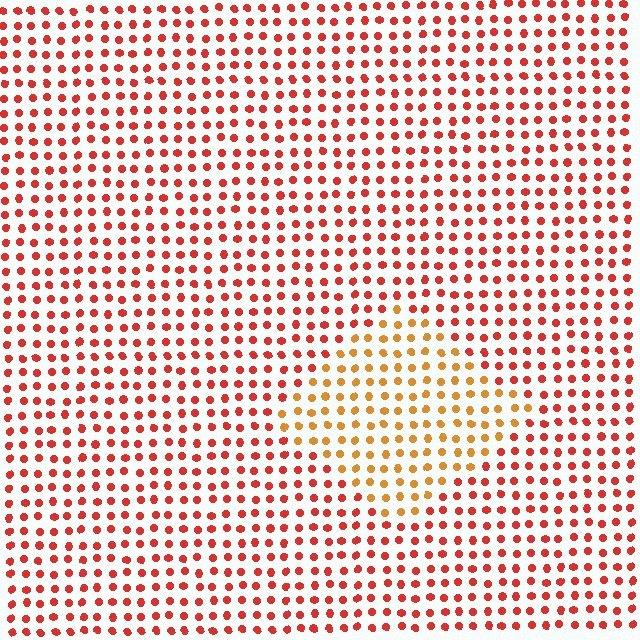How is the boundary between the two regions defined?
The boundary is defined purely by a slight shift in hue (about 33 degrees). Spacing, size, and orientation are identical on both sides.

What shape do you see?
I see a diamond.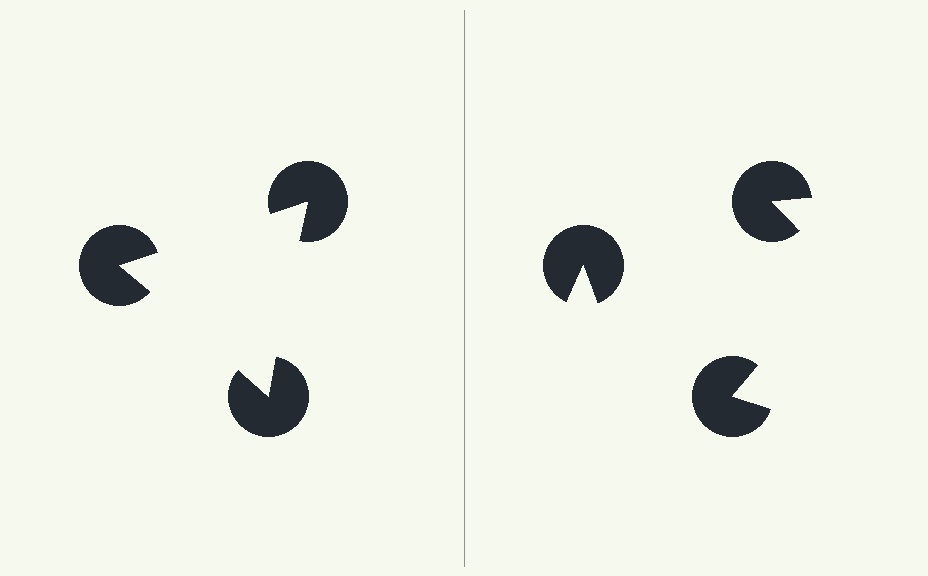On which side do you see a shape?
An illusory triangle appears on the left side. On the right side the wedge cuts are rotated, so no coherent shape forms.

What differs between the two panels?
The pac-man discs are positioned identically on both sides; only the wedge orientations differ. On the left they align to a triangle; on the right they are misaligned.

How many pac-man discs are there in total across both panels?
6 — 3 on each side.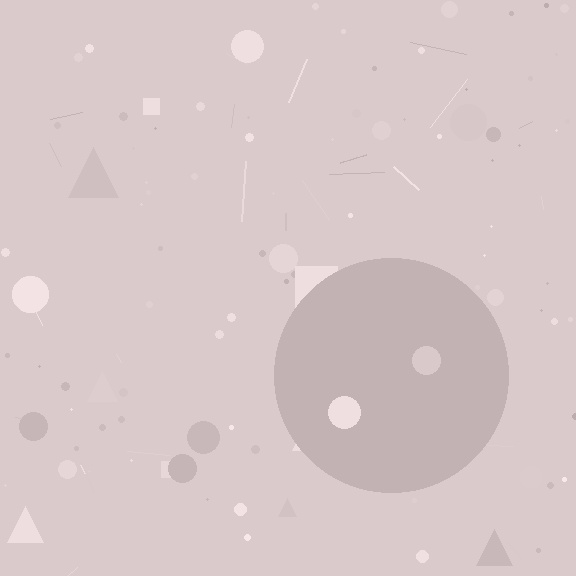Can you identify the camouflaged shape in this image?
The camouflaged shape is a circle.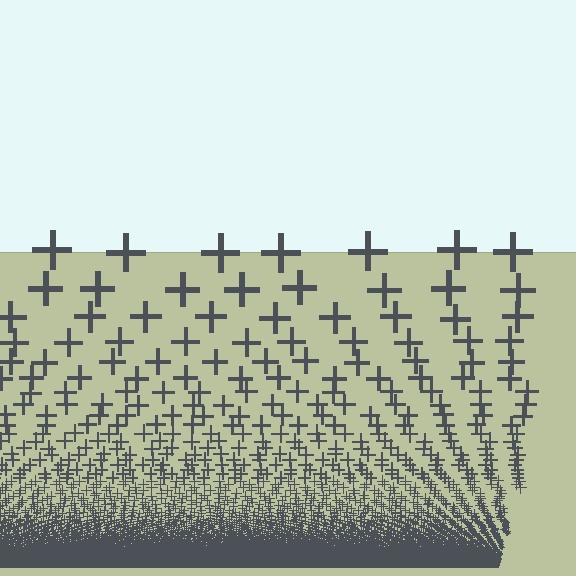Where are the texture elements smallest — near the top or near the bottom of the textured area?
Near the bottom.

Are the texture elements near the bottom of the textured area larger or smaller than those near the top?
Smaller. The gradient is inverted — elements near the bottom are smaller and denser.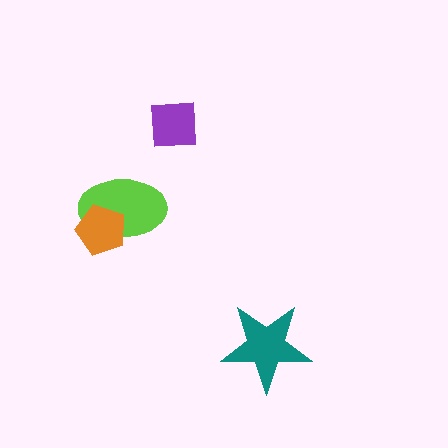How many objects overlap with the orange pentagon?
1 object overlaps with the orange pentagon.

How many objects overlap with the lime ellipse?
1 object overlaps with the lime ellipse.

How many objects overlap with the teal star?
0 objects overlap with the teal star.